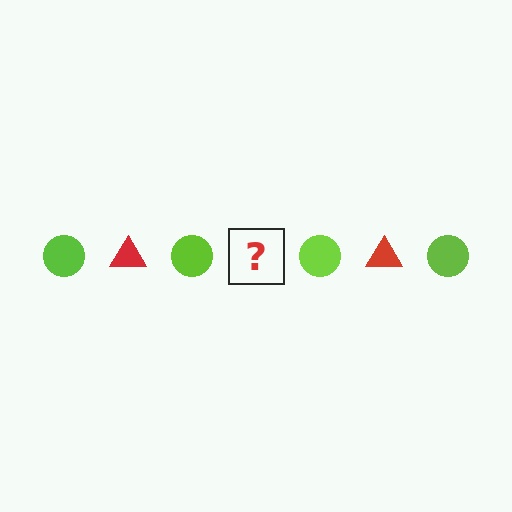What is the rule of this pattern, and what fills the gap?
The rule is that the pattern alternates between lime circle and red triangle. The gap should be filled with a red triangle.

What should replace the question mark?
The question mark should be replaced with a red triangle.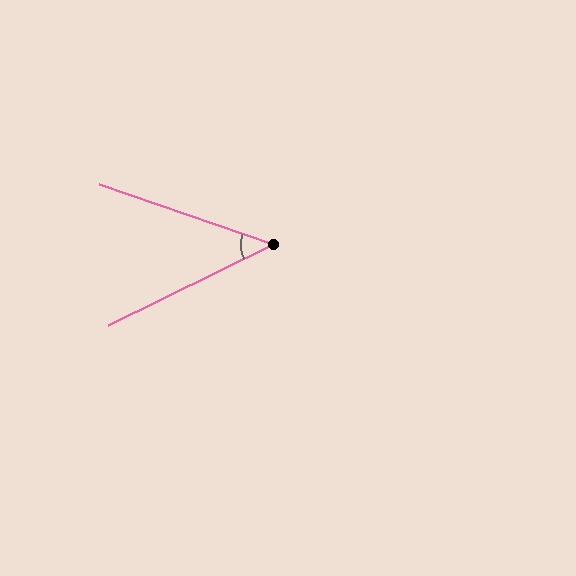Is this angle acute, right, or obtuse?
It is acute.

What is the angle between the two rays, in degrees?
Approximately 45 degrees.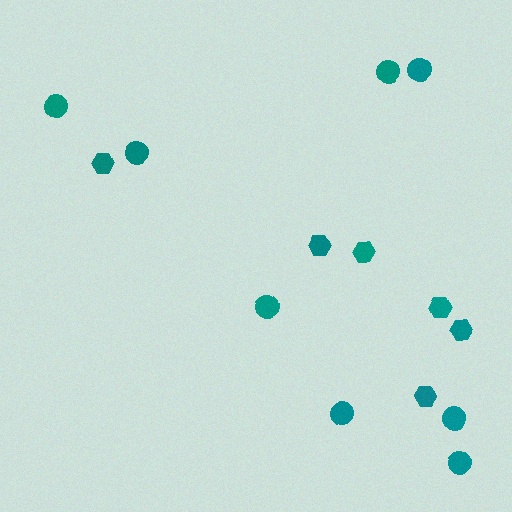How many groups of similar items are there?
There are 2 groups: one group of hexagons (6) and one group of circles (8).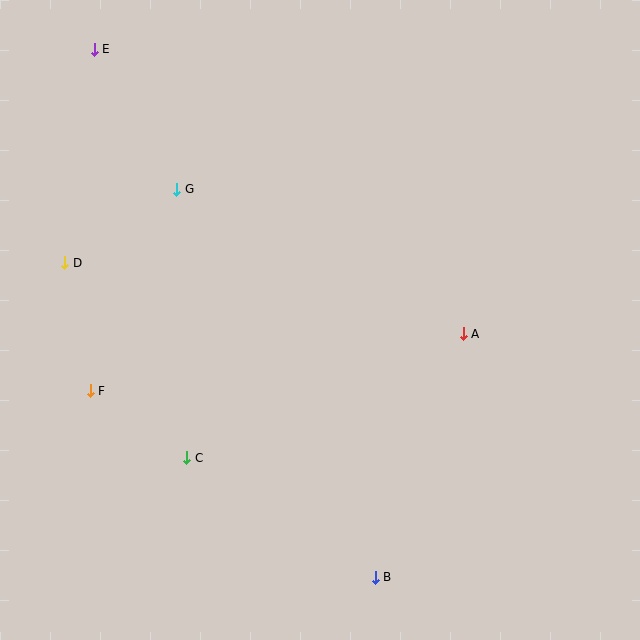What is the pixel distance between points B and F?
The distance between B and F is 341 pixels.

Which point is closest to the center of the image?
Point A at (463, 334) is closest to the center.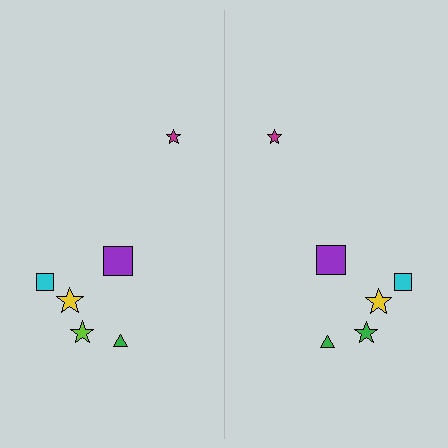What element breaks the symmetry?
The green star on the right side breaks the symmetry — its mirror counterpart is lime.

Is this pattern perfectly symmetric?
No, the pattern is not perfectly symmetric. The green star on the right side breaks the symmetry — its mirror counterpart is lime.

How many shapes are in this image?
There are 12 shapes in this image.